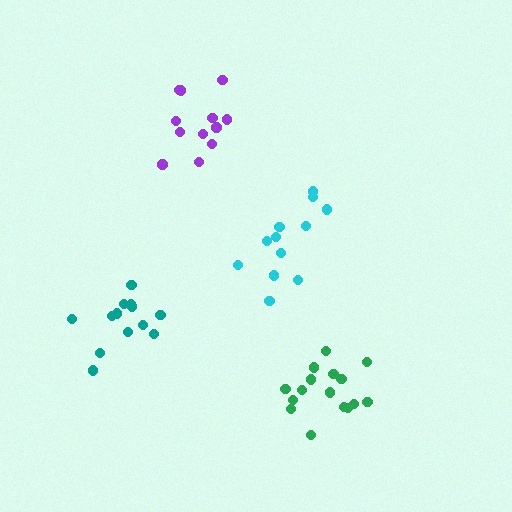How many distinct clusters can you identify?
There are 4 distinct clusters.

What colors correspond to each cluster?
The clusters are colored: cyan, green, purple, teal.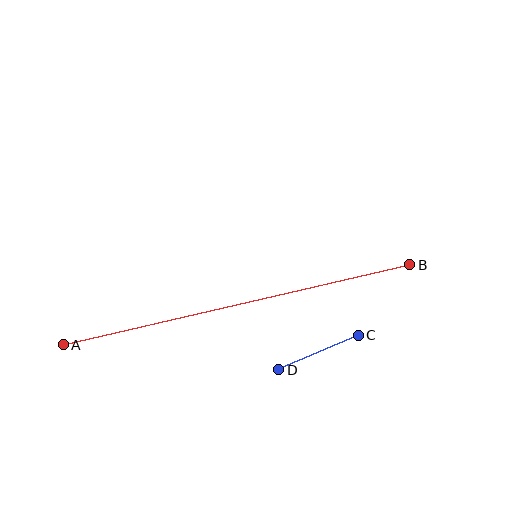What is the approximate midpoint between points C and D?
The midpoint is at approximately (319, 352) pixels.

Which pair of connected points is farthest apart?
Points A and B are farthest apart.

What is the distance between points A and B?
The distance is approximately 356 pixels.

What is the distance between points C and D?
The distance is approximately 86 pixels.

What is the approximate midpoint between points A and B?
The midpoint is at approximately (236, 305) pixels.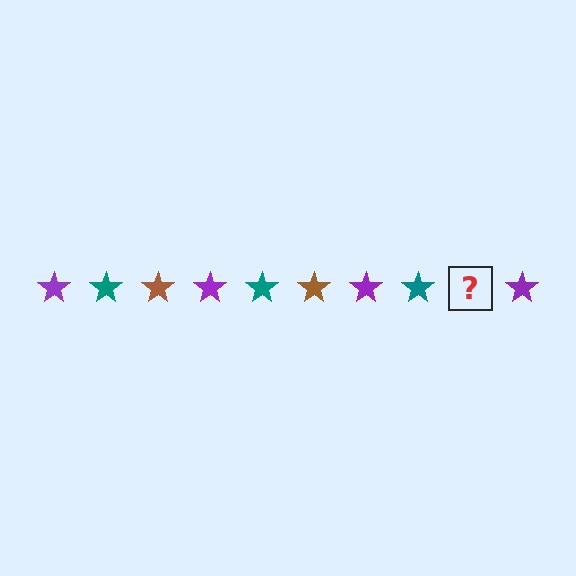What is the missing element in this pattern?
The missing element is a brown star.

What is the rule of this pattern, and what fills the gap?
The rule is that the pattern cycles through purple, teal, brown stars. The gap should be filled with a brown star.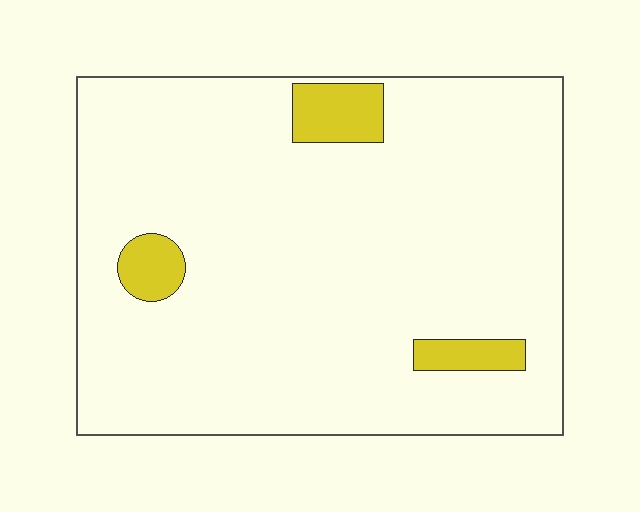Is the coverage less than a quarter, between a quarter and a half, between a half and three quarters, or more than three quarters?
Less than a quarter.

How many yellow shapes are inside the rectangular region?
3.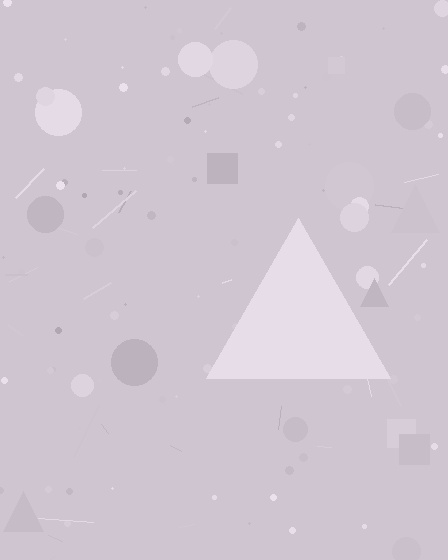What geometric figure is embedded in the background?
A triangle is embedded in the background.